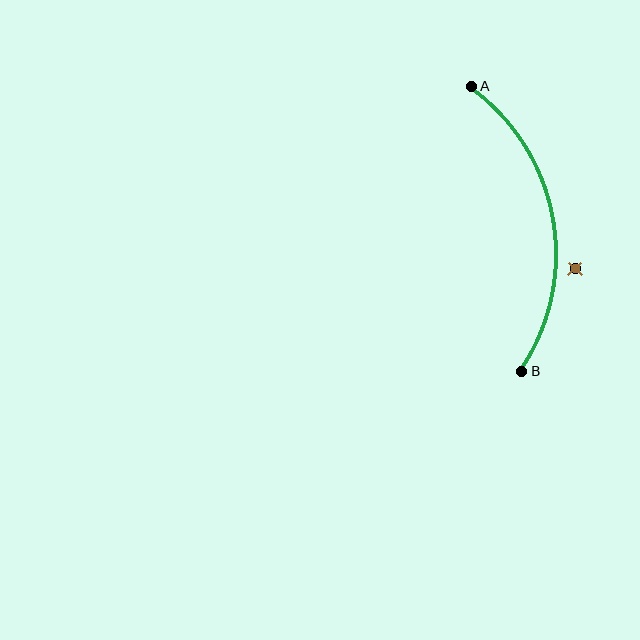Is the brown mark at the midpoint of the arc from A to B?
No — the brown mark does not lie on the arc at all. It sits slightly outside the curve.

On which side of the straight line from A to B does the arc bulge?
The arc bulges to the right of the straight line connecting A and B.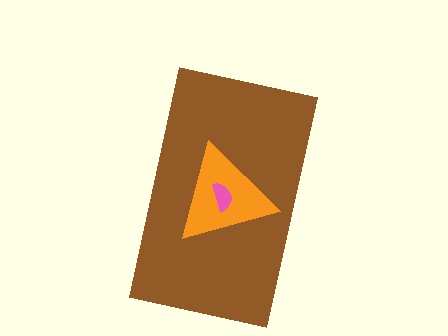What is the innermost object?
The pink semicircle.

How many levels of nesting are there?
3.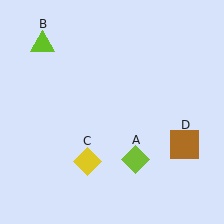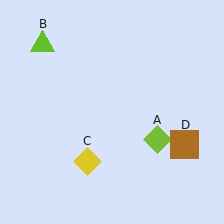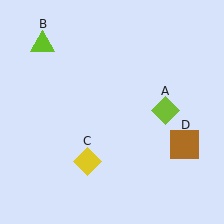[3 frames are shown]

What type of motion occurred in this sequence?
The lime diamond (object A) rotated counterclockwise around the center of the scene.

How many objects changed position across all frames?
1 object changed position: lime diamond (object A).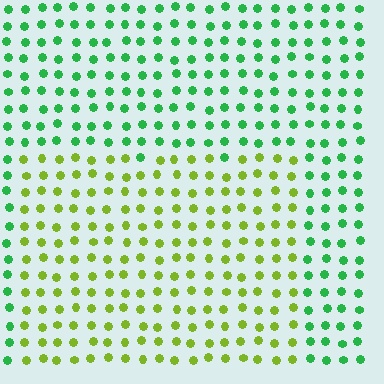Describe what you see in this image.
The image is filled with small green elements in a uniform arrangement. A rectangle-shaped region is visible where the elements are tinted to a slightly different hue, forming a subtle color boundary.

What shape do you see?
I see a rectangle.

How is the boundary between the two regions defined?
The boundary is defined purely by a slight shift in hue (about 49 degrees). Spacing, size, and orientation are identical on both sides.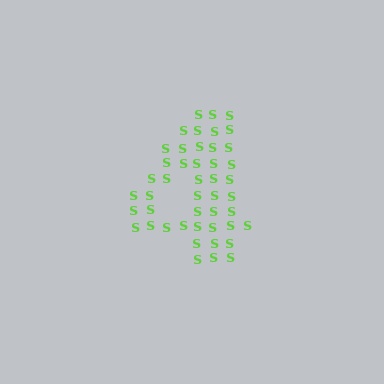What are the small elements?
The small elements are letter S's.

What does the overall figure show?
The overall figure shows the digit 4.